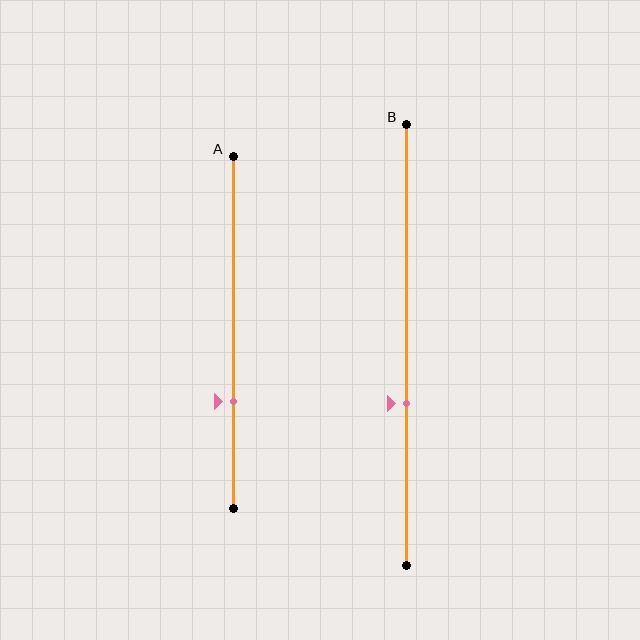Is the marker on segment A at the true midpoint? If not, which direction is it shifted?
No, the marker on segment A is shifted downward by about 20% of the segment length.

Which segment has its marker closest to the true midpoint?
Segment B has its marker closest to the true midpoint.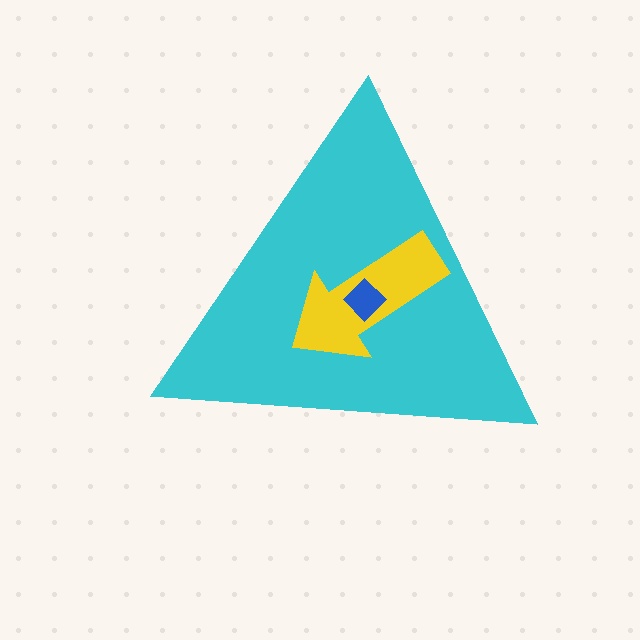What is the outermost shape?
The cyan triangle.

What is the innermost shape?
The blue diamond.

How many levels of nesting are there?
3.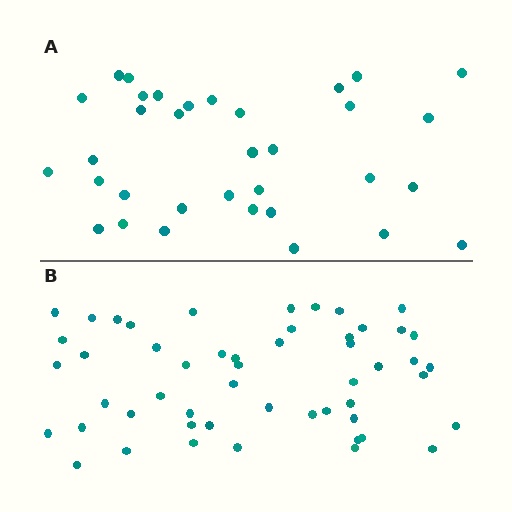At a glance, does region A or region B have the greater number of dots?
Region B (the bottom region) has more dots.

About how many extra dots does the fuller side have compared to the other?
Region B has approximately 20 more dots than region A.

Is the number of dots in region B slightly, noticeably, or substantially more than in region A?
Region B has substantially more. The ratio is roughly 1.5 to 1.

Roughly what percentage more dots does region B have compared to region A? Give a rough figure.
About 55% more.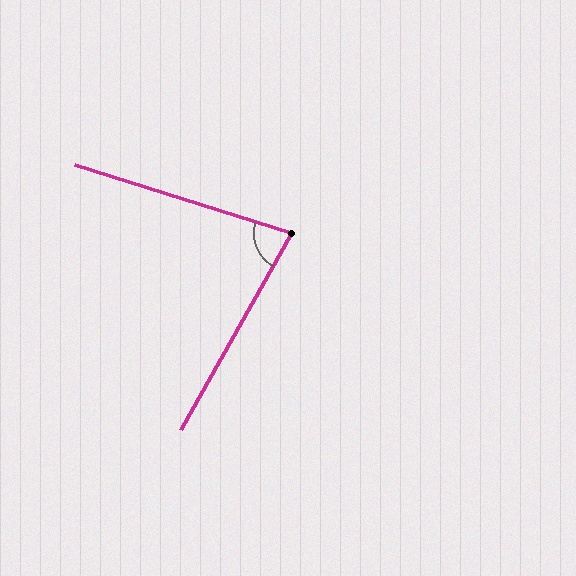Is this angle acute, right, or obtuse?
It is acute.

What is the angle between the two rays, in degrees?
Approximately 78 degrees.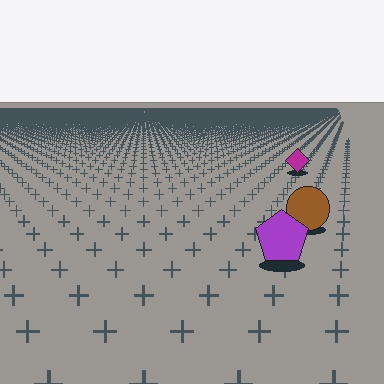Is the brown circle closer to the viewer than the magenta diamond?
Yes. The brown circle is closer — you can tell from the texture gradient: the ground texture is coarser near it.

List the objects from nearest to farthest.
From nearest to farthest: the purple pentagon, the brown circle, the magenta diamond.